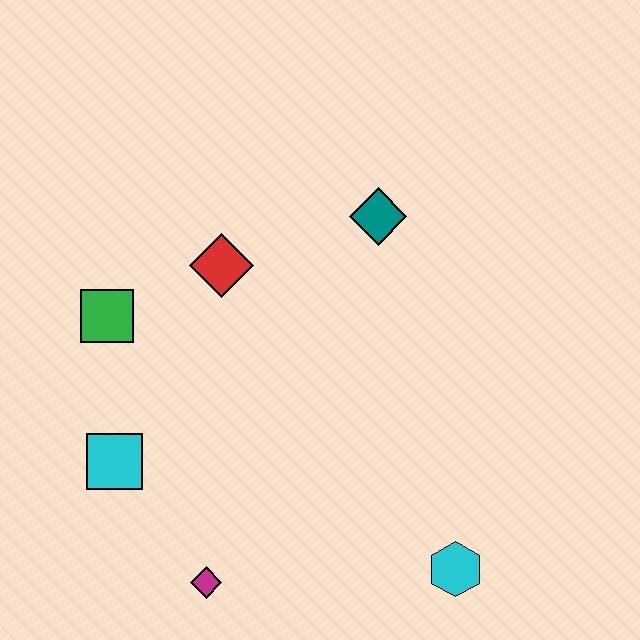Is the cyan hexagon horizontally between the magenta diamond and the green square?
No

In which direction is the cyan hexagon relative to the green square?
The cyan hexagon is to the right of the green square.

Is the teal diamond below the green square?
No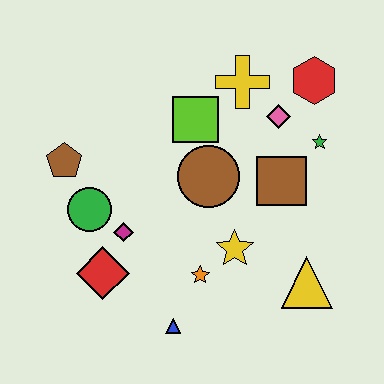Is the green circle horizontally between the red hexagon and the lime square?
No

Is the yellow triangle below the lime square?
Yes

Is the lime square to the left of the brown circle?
Yes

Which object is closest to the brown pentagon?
The green circle is closest to the brown pentagon.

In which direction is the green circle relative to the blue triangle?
The green circle is above the blue triangle.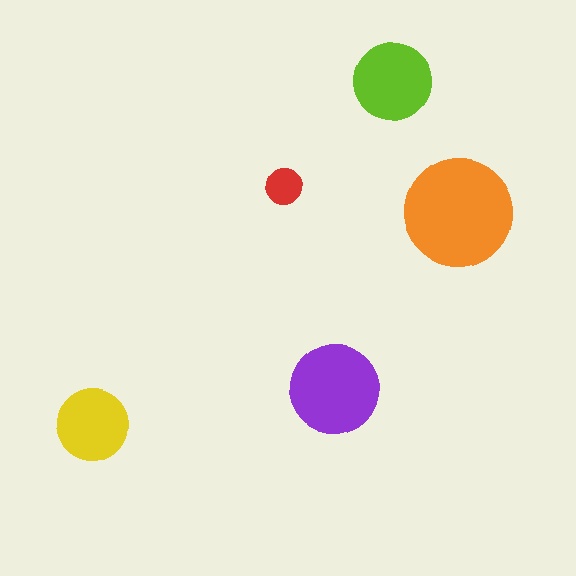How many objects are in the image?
There are 5 objects in the image.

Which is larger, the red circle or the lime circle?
The lime one.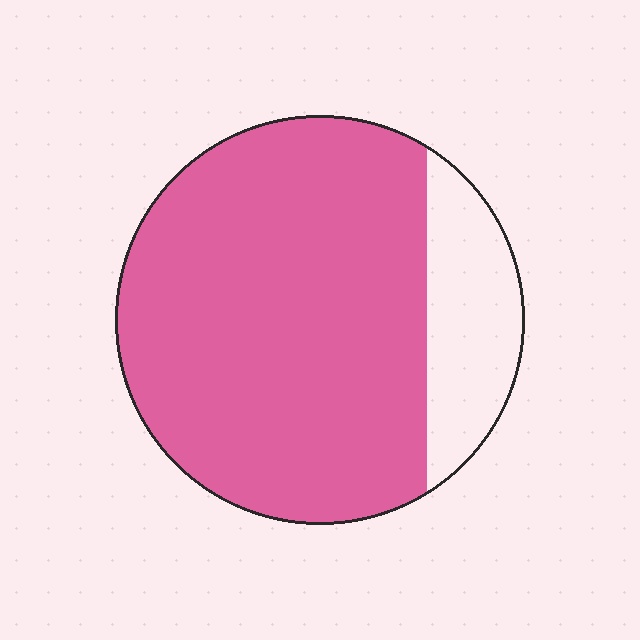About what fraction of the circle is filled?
About four fifths (4/5).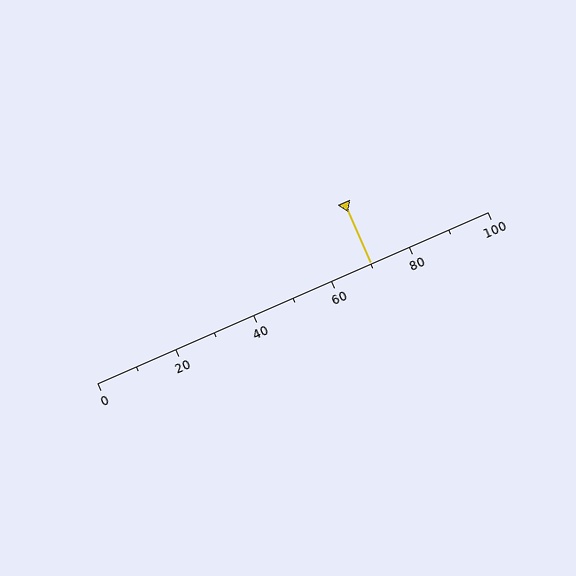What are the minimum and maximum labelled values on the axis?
The axis runs from 0 to 100.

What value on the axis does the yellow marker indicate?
The marker indicates approximately 70.